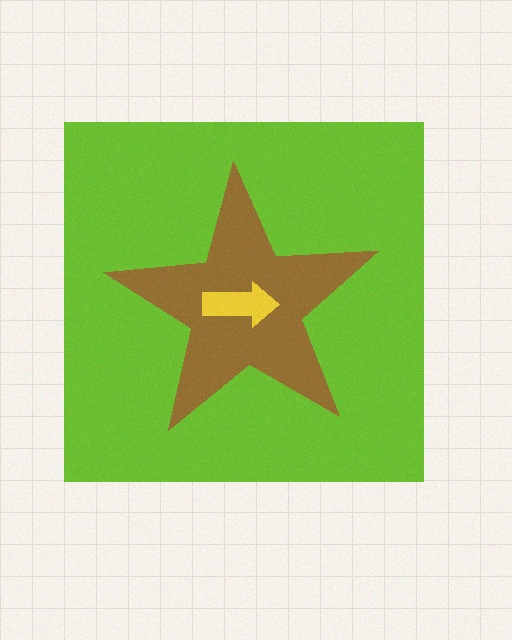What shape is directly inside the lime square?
The brown star.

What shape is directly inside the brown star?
The yellow arrow.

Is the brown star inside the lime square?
Yes.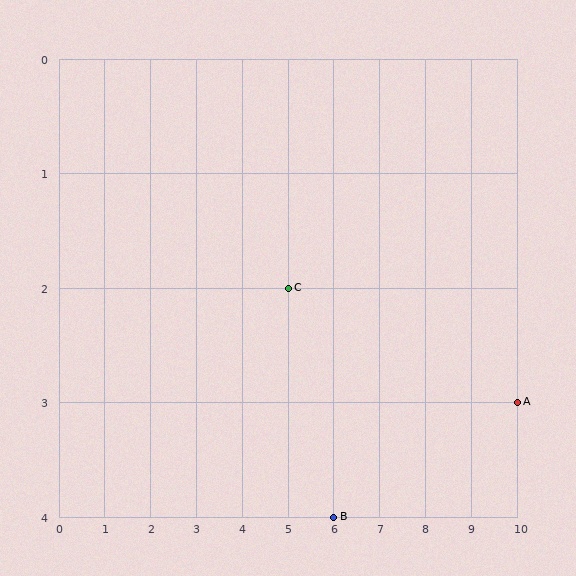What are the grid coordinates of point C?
Point C is at grid coordinates (5, 2).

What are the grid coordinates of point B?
Point B is at grid coordinates (6, 4).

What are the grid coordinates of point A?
Point A is at grid coordinates (10, 3).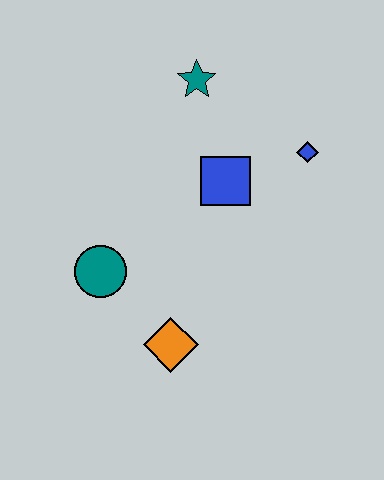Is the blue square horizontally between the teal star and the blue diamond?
Yes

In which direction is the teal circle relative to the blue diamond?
The teal circle is to the left of the blue diamond.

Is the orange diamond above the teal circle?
No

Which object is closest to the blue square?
The blue diamond is closest to the blue square.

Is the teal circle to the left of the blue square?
Yes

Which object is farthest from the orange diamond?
The teal star is farthest from the orange diamond.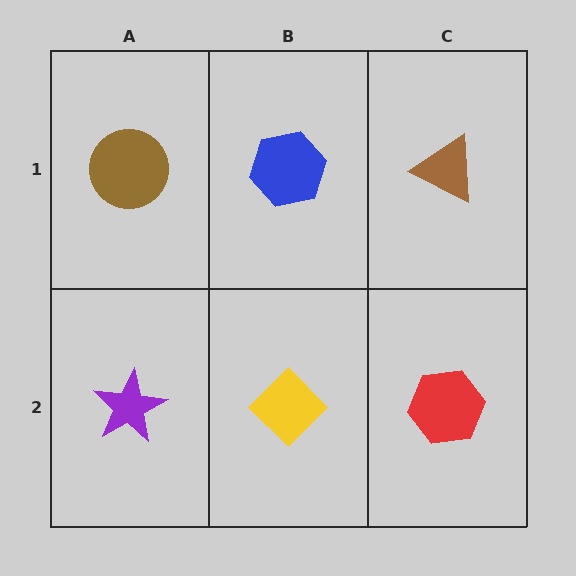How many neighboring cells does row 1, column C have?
2.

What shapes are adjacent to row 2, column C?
A brown triangle (row 1, column C), a yellow diamond (row 2, column B).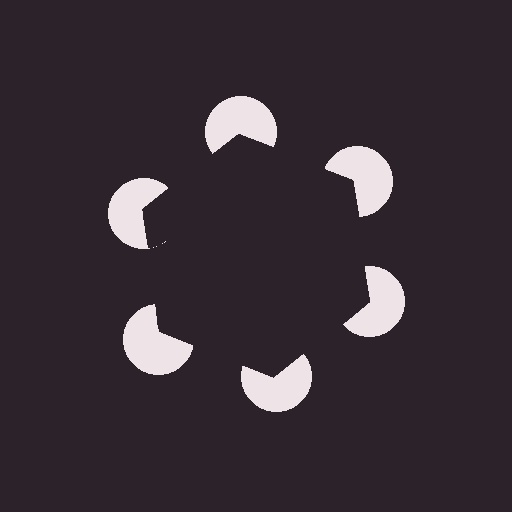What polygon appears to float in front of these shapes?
An illusory hexagon — its edges are inferred from the aligned wedge cuts in the pac-man discs, not physically drawn.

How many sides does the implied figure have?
6 sides.